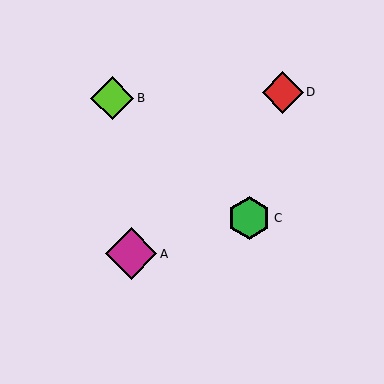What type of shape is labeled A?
Shape A is a magenta diamond.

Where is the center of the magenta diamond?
The center of the magenta diamond is at (131, 254).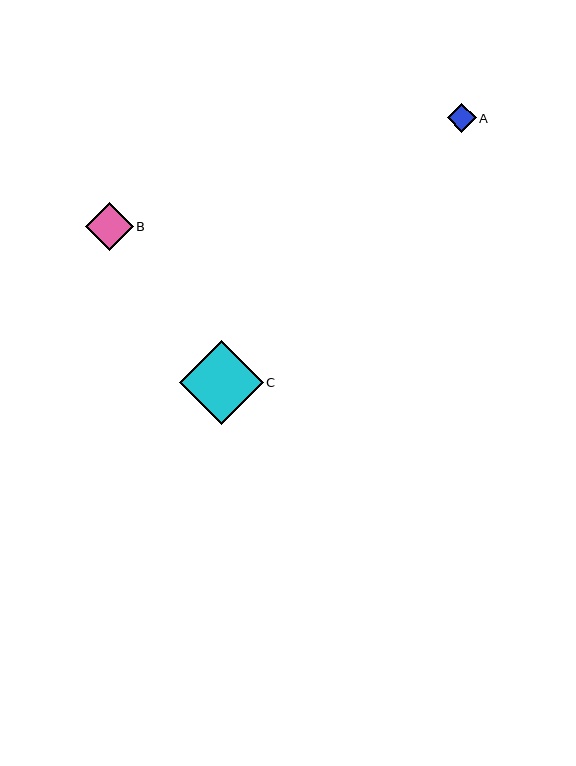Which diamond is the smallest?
Diamond A is the smallest with a size of approximately 29 pixels.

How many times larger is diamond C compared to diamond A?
Diamond C is approximately 2.9 times the size of diamond A.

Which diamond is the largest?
Diamond C is the largest with a size of approximately 84 pixels.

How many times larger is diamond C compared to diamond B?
Diamond C is approximately 1.8 times the size of diamond B.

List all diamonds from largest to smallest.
From largest to smallest: C, B, A.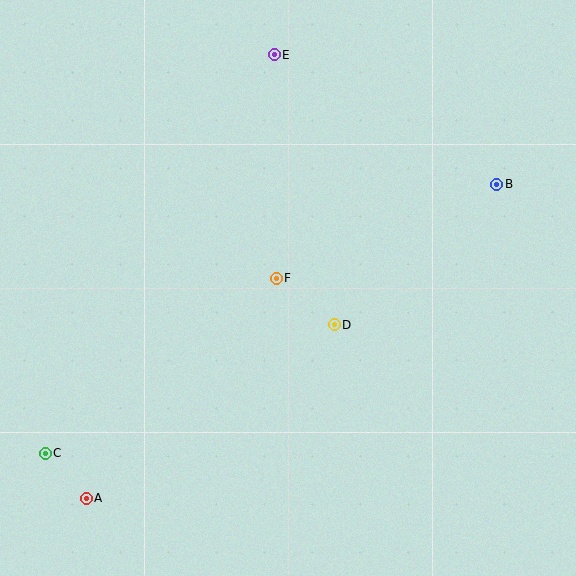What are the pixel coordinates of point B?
Point B is at (497, 184).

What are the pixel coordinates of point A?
Point A is at (86, 498).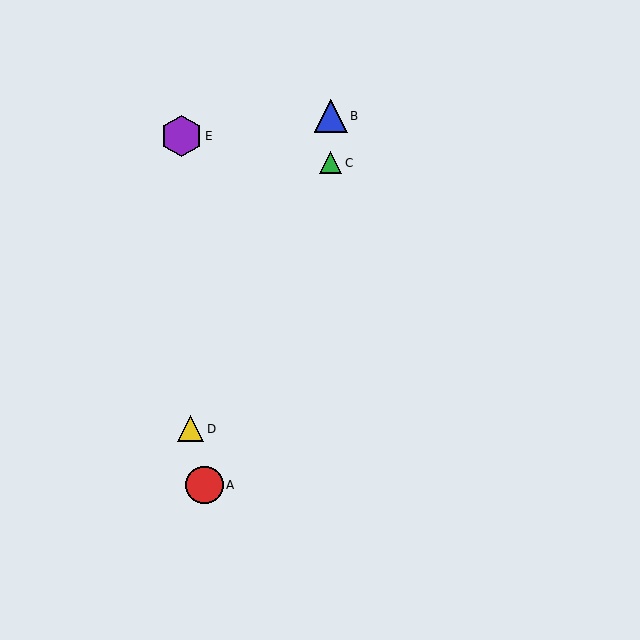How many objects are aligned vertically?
2 objects (B, C) are aligned vertically.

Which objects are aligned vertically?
Objects B, C are aligned vertically.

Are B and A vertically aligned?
No, B is at x≈331 and A is at x≈204.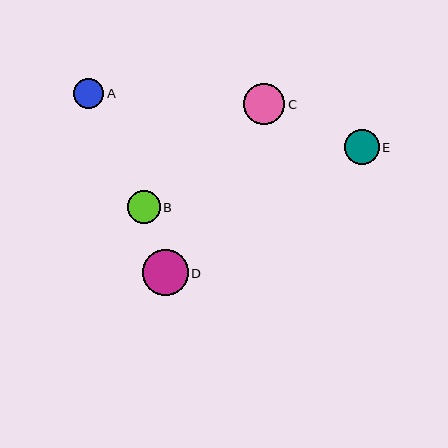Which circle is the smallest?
Circle A is the smallest with a size of approximately 30 pixels.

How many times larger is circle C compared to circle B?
Circle C is approximately 1.2 times the size of circle B.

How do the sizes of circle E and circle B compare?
Circle E and circle B are approximately the same size.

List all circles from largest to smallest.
From largest to smallest: D, C, E, B, A.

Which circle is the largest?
Circle D is the largest with a size of approximately 45 pixels.